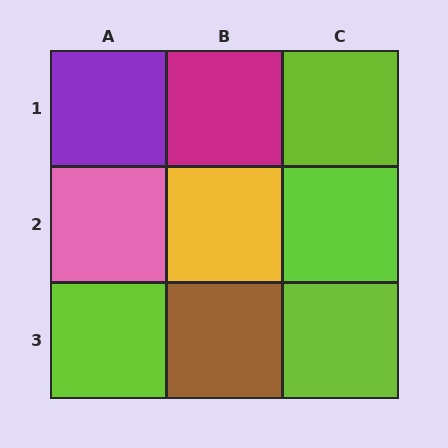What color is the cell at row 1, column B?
Magenta.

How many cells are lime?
4 cells are lime.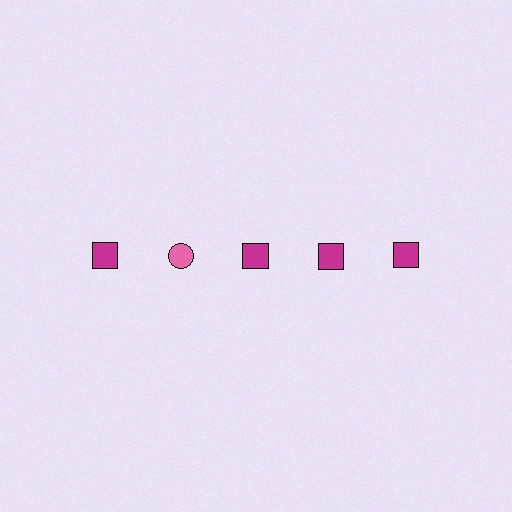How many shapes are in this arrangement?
There are 5 shapes arranged in a grid pattern.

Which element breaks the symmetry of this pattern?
The pink circle in the top row, second from left column breaks the symmetry. All other shapes are magenta squares.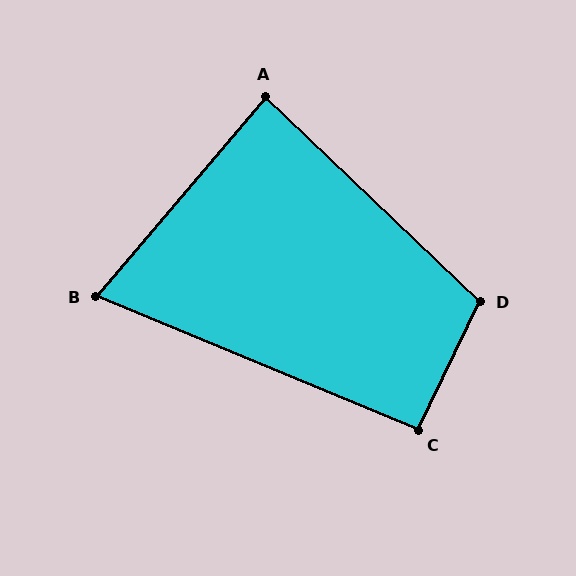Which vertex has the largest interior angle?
D, at approximately 108 degrees.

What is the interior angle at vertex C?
Approximately 93 degrees (approximately right).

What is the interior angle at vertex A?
Approximately 87 degrees (approximately right).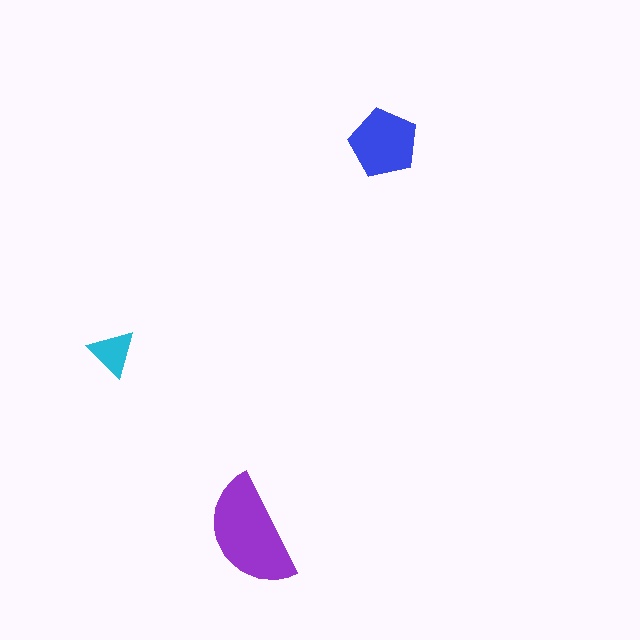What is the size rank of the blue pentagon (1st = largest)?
2nd.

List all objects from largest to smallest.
The purple semicircle, the blue pentagon, the cyan triangle.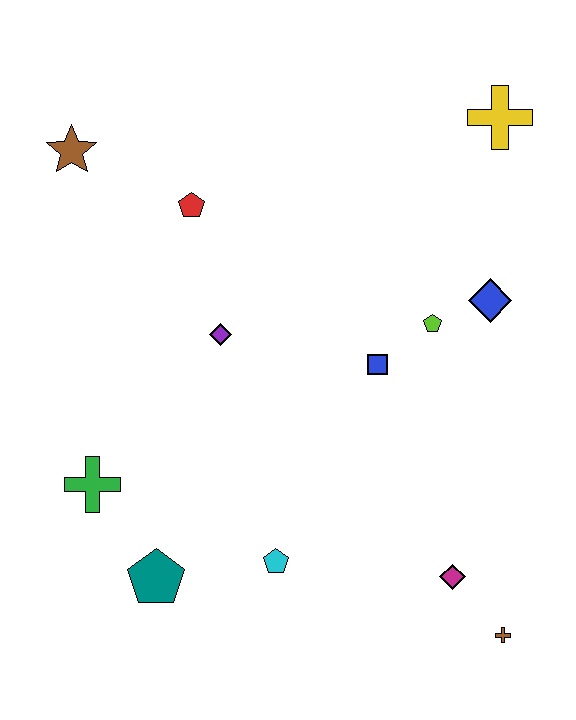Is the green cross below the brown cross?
No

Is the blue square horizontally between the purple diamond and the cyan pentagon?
No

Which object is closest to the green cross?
The teal pentagon is closest to the green cross.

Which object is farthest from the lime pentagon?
The brown star is farthest from the lime pentagon.